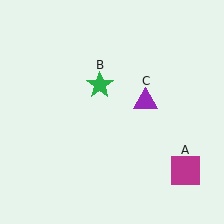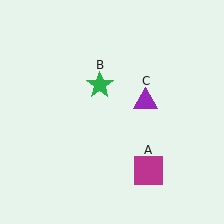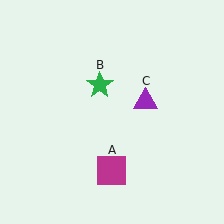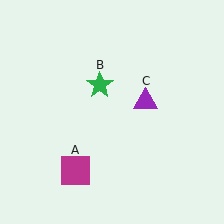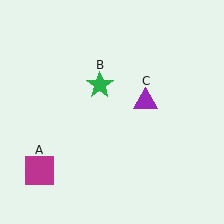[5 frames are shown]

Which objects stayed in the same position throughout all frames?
Green star (object B) and purple triangle (object C) remained stationary.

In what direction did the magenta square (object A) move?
The magenta square (object A) moved left.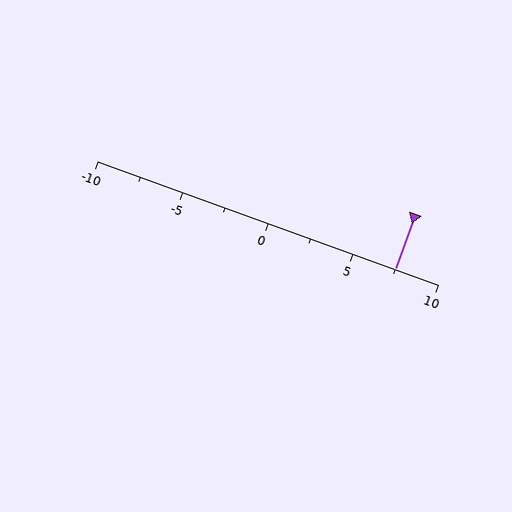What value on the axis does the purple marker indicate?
The marker indicates approximately 7.5.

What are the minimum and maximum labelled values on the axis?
The axis runs from -10 to 10.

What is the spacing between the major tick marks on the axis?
The major ticks are spaced 5 apart.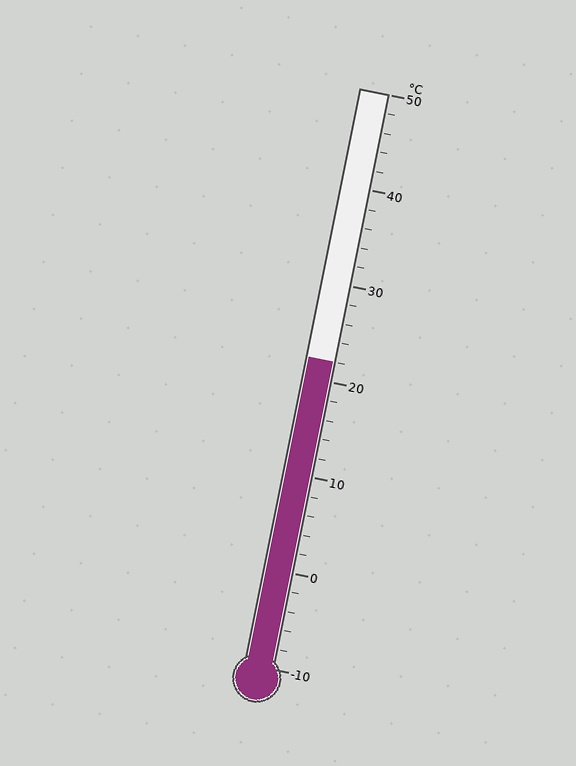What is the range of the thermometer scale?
The thermometer scale ranges from -10°C to 50°C.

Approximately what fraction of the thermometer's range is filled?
The thermometer is filled to approximately 55% of its range.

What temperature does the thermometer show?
The thermometer shows approximately 22°C.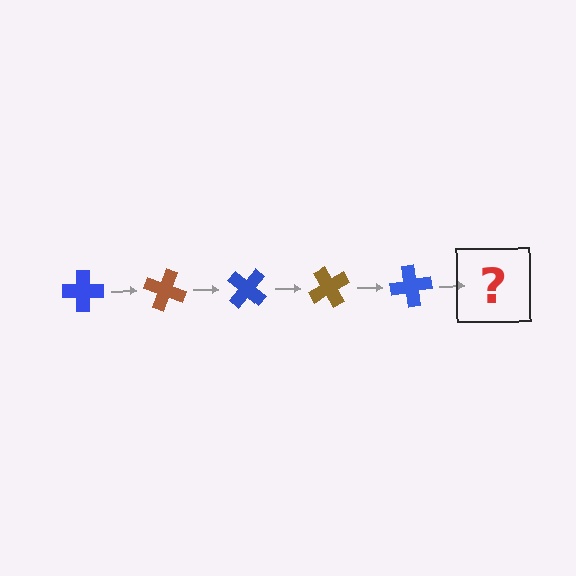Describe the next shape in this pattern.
It should be a brown cross, rotated 100 degrees from the start.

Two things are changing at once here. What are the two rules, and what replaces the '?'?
The two rules are that it rotates 20 degrees each step and the color cycles through blue and brown. The '?' should be a brown cross, rotated 100 degrees from the start.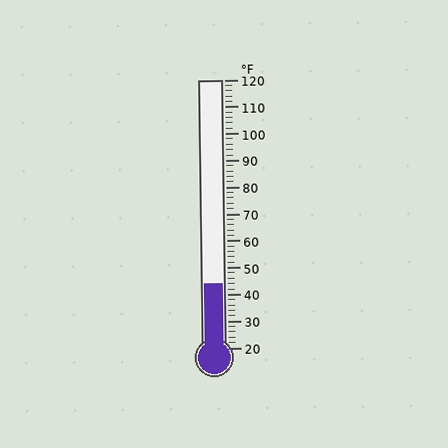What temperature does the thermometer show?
The thermometer shows approximately 44°F.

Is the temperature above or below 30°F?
The temperature is above 30°F.